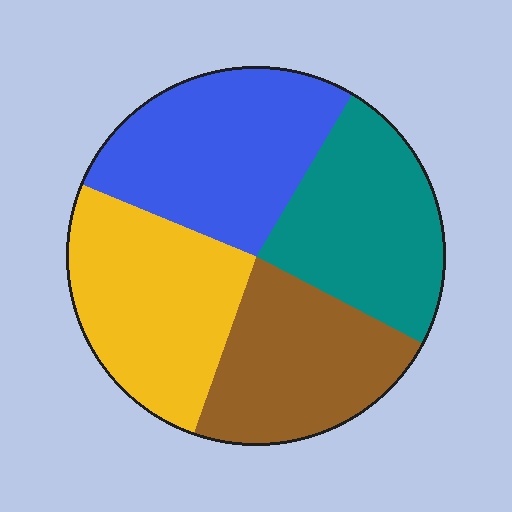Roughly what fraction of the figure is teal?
Teal takes up less than a quarter of the figure.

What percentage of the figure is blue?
Blue covers 27% of the figure.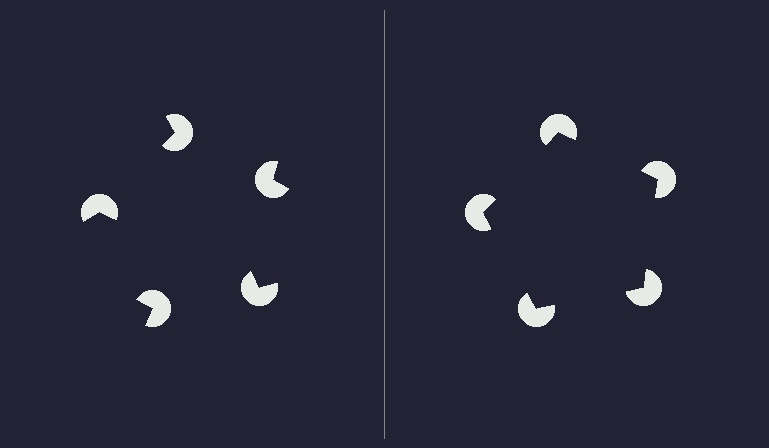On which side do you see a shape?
An illusory pentagon appears on the right side. On the left side the wedge cuts are rotated, so no coherent shape forms.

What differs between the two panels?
The pac-man discs are positioned identically on both sides; only the wedge orientations differ. On the right they align to a pentagon; on the left they are misaligned.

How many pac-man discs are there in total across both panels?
10 — 5 on each side.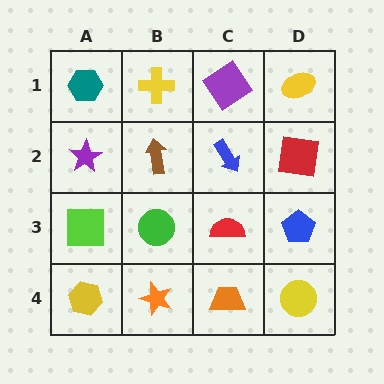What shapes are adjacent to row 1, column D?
A red square (row 2, column D), a purple diamond (row 1, column C).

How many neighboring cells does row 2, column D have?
3.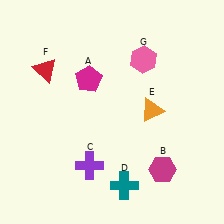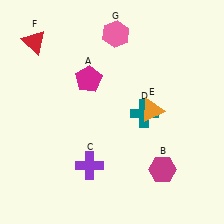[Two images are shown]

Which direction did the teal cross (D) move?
The teal cross (D) moved up.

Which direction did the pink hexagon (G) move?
The pink hexagon (G) moved left.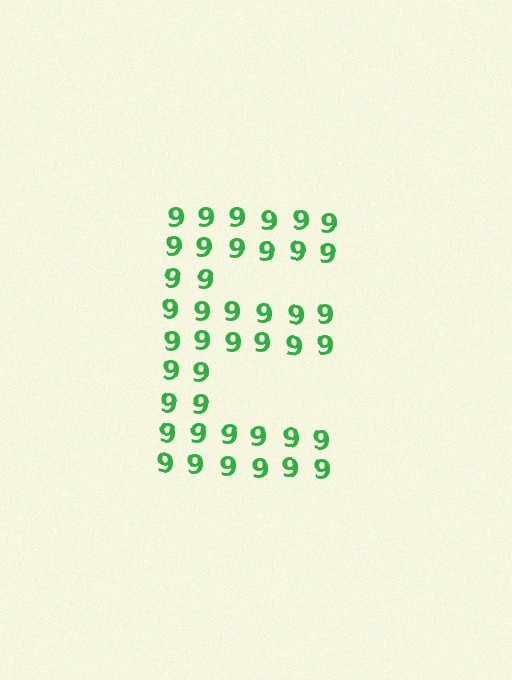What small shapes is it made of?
It is made of small digit 9's.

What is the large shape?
The large shape is the letter E.